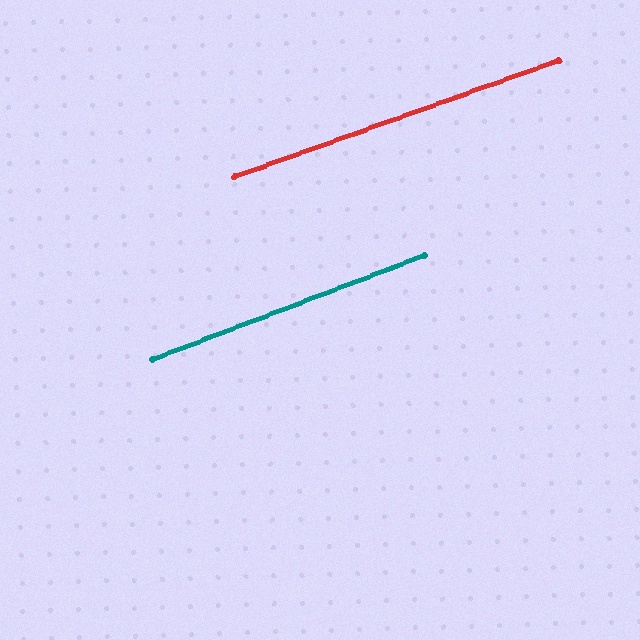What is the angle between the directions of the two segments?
Approximately 1 degree.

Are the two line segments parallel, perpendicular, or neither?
Parallel — their directions differ by only 1.1°.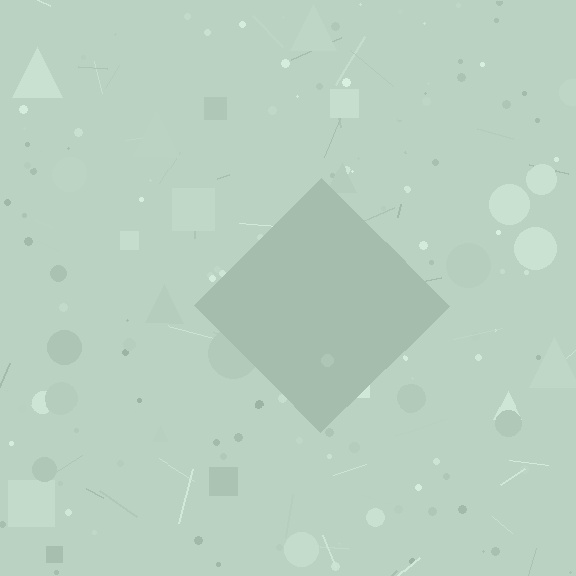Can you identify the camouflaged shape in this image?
The camouflaged shape is a diamond.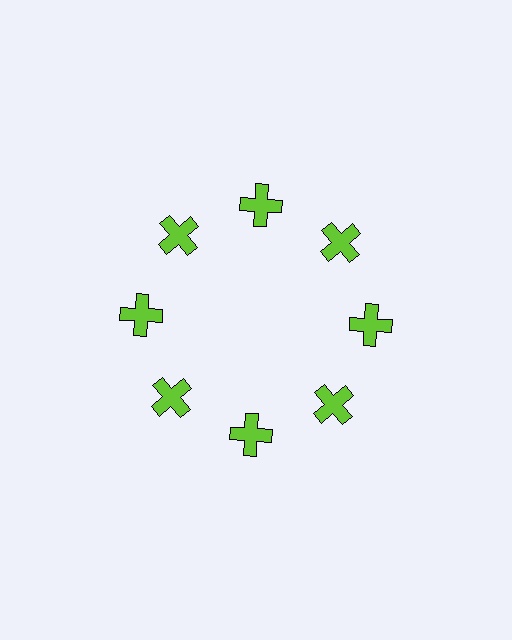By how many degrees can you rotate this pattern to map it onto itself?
The pattern maps onto itself every 45 degrees of rotation.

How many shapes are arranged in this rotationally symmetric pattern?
There are 8 shapes, arranged in 8 groups of 1.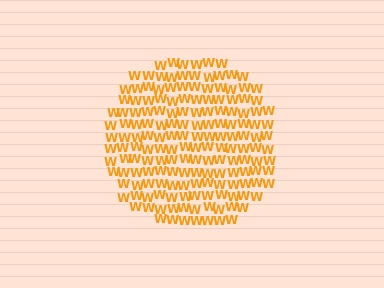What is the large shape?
The large shape is a circle.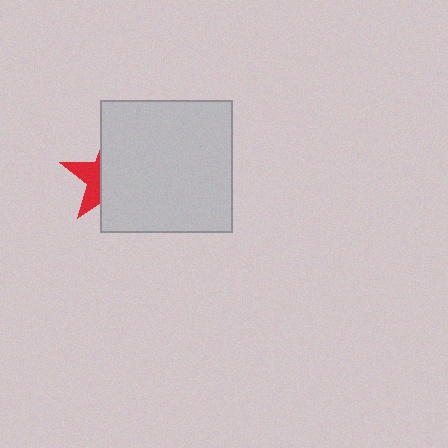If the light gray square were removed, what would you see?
You would see the complete red star.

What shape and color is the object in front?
The object in front is a light gray square.